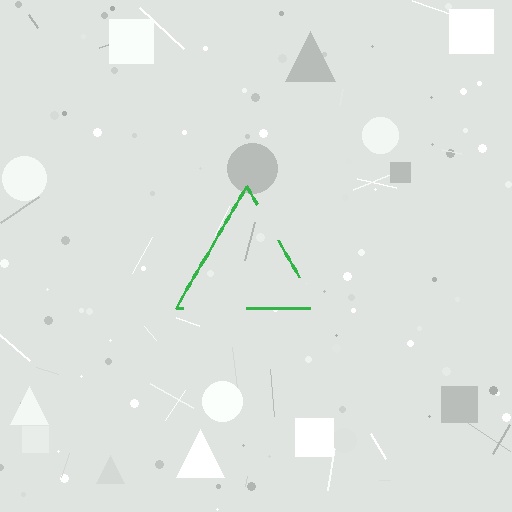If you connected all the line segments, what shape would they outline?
They would outline a triangle.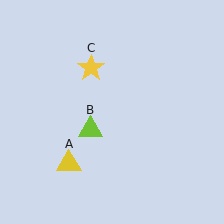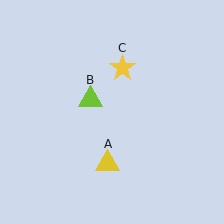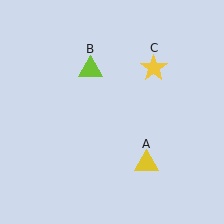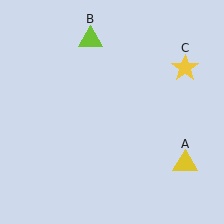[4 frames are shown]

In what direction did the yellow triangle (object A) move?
The yellow triangle (object A) moved right.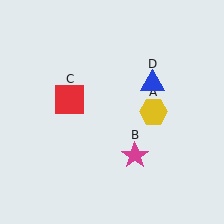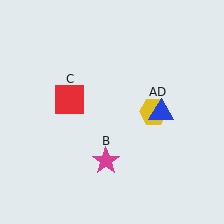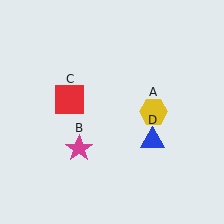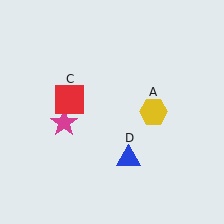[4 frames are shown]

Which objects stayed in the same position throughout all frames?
Yellow hexagon (object A) and red square (object C) remained stationary.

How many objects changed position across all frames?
2 objects changed position: magenta star (object B), blue triangle (object D).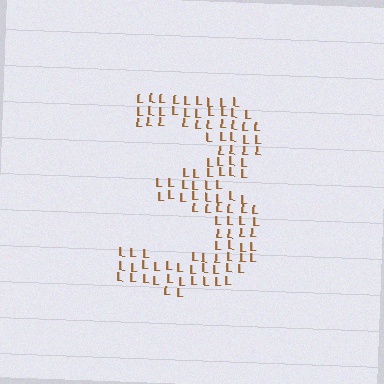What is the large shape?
The large shape is the digit 3.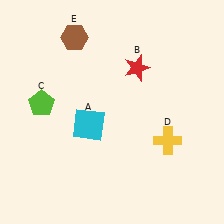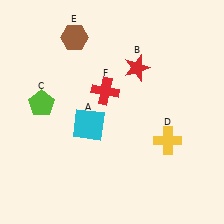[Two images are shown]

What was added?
A red cross (F) was added in Image 2.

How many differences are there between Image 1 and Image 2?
There is 1 difference between the two images.